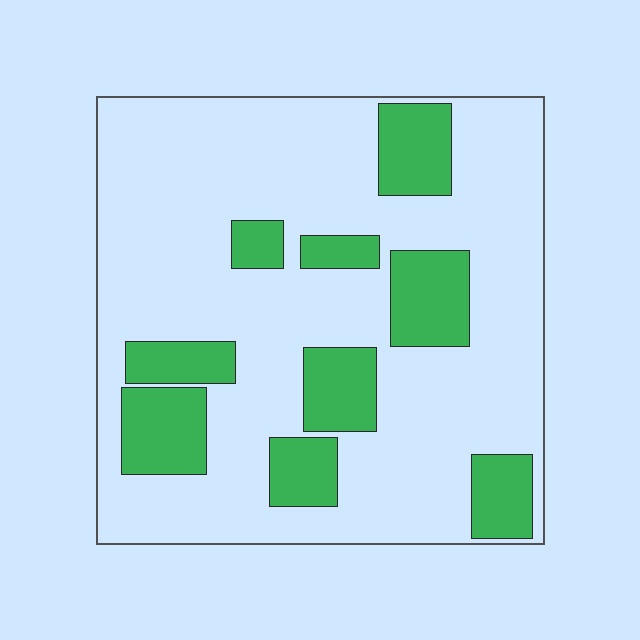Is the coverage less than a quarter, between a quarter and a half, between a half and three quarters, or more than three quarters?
Less than a quarter.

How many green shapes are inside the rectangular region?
9.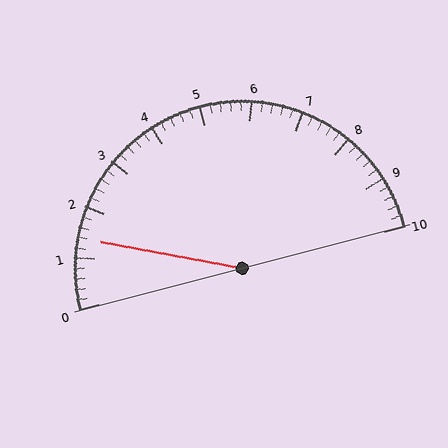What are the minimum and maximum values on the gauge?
The gauge ranges from 0 to 10.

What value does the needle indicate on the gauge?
The needle indicates approximately 1.4.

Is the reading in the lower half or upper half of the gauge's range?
The reading is in the lower half of the range (0 to 10).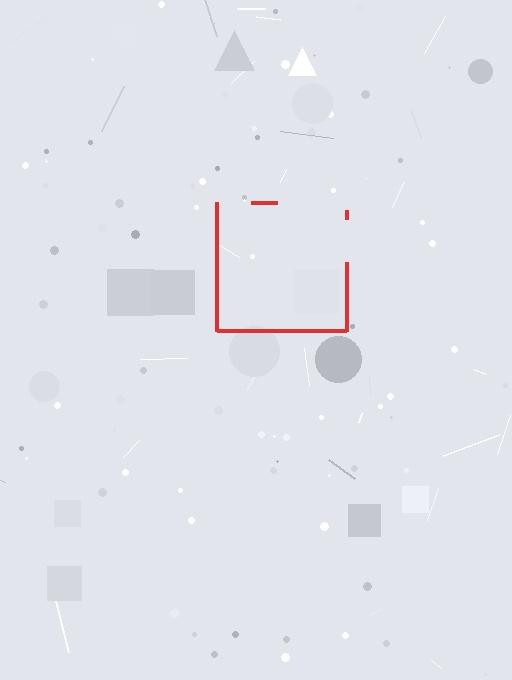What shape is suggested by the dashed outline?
The dashed outline suggests a square.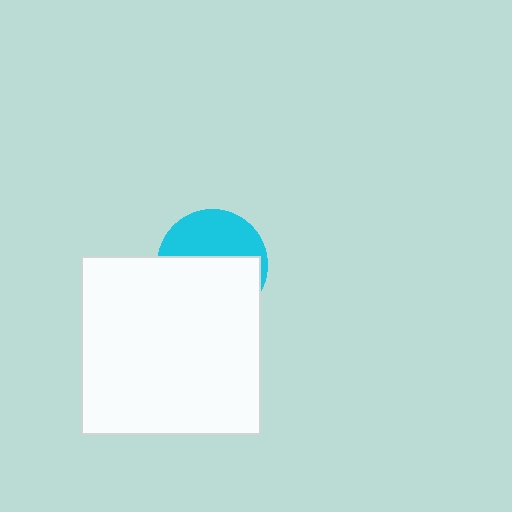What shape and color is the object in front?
The object in front is a white square.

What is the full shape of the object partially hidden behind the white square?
The partially hidden object is a cyan circle.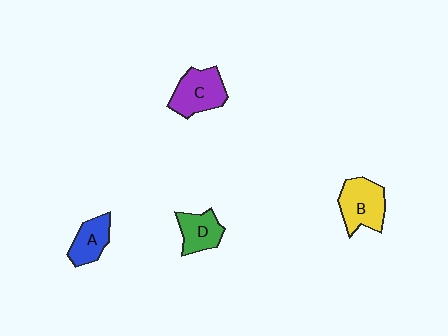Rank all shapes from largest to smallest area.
From largest to smallest: B (yellow), C (purple), D (green), A (blue).